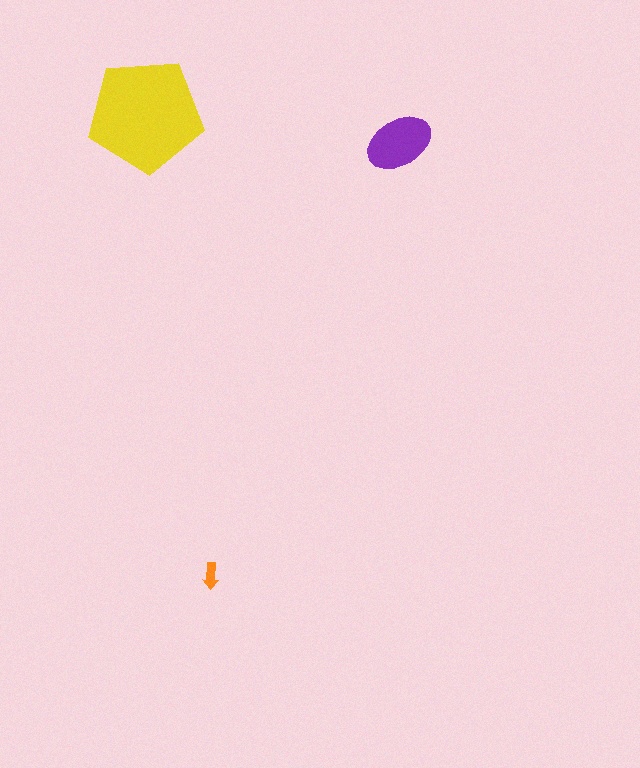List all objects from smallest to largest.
The orange arrow, the purple ellipse, the yellow pentagon.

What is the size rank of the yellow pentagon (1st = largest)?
1st.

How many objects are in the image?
There are 3 objects in the image.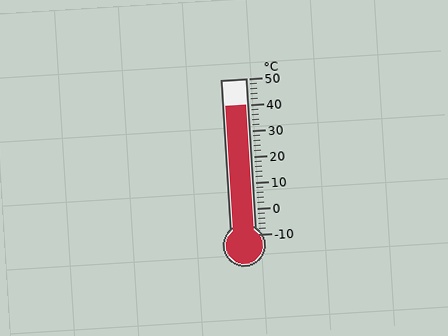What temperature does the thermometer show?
The thermometer shows approximately 40°C.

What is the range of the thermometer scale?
The thermometer scale ranges from -10°C to 50°C.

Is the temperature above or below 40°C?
The temperature is at 40°C.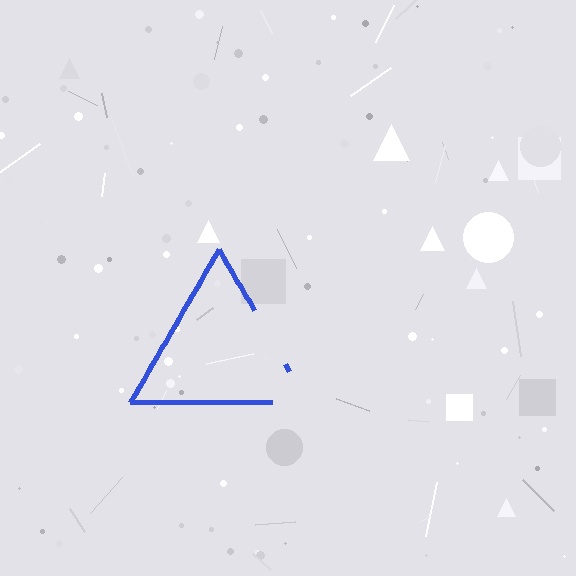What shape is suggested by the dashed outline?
The dashed outline suggests a triangle.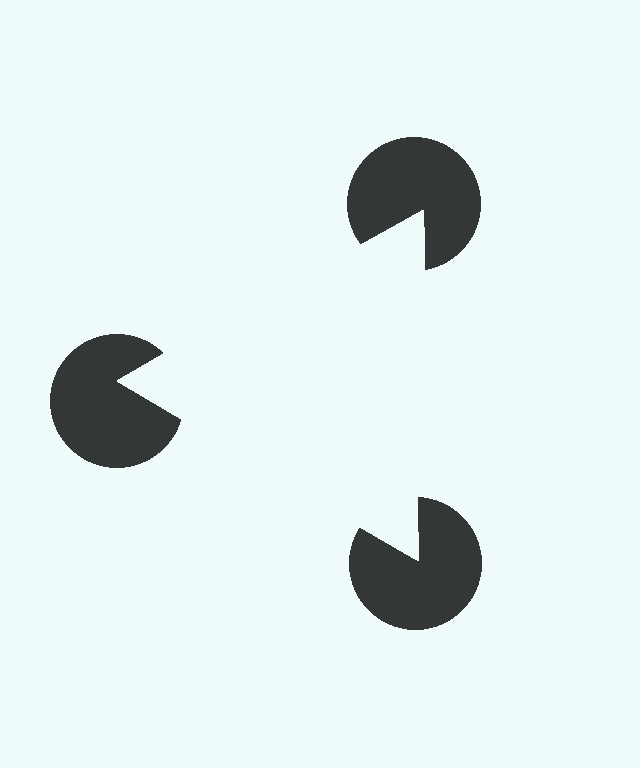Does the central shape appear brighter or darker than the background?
It typically appears slightly brighter than the background, even though no actual brightness change is drawn.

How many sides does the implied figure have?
3 sides.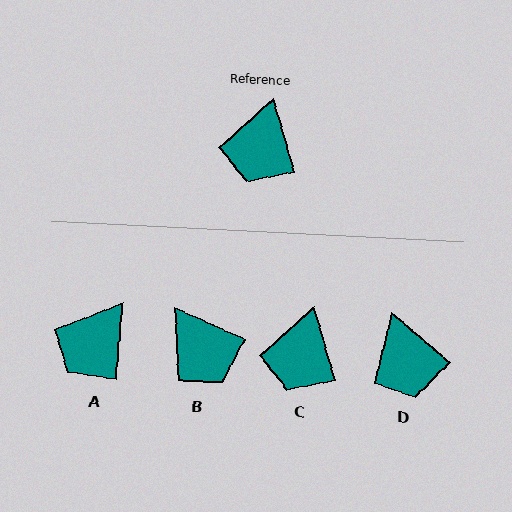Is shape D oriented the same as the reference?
No, it is off by about 34 degrees.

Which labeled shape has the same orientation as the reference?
C.